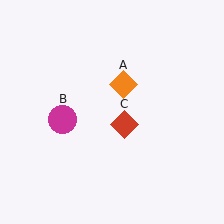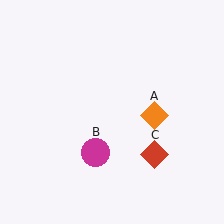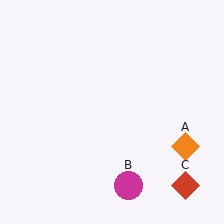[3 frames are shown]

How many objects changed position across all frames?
3 objects changed position: orange diamond (object A), magenta circle (object B), red diamond (object C).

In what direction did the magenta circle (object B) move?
The magenta circle (object B) moved down and to the right.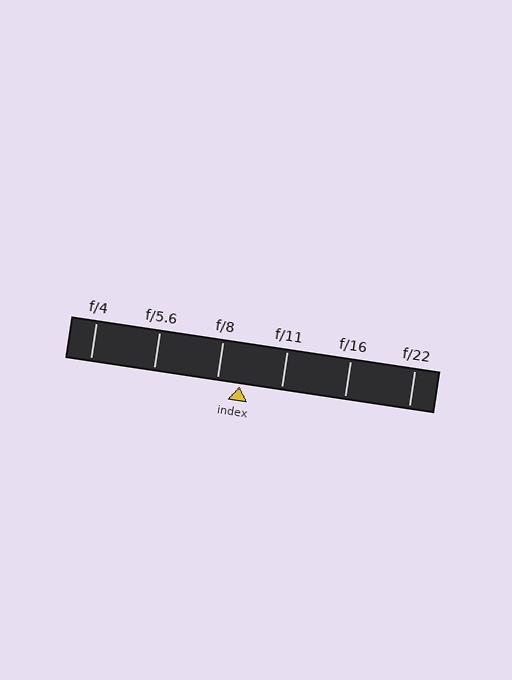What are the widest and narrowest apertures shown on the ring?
The widest aperture shown is f/4 and the narrowest is f/22.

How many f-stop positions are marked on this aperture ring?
There are 6 f-stop positions marked.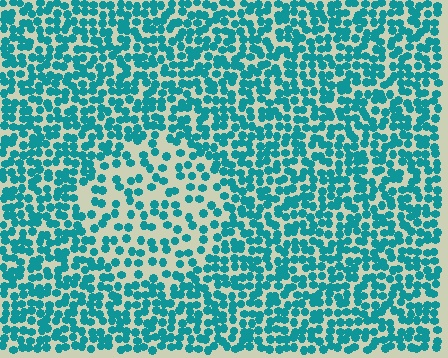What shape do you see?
I see a circle.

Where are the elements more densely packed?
The elements are more densely packed outside the circle boundary.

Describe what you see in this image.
The image contains small teal elements arranged at two different densities. A circle-shaped region is visible where the elements are less densely packed than the surrounding area.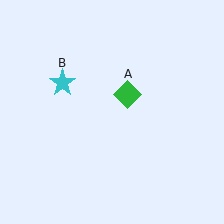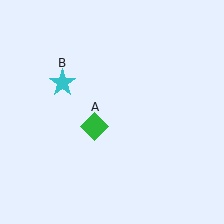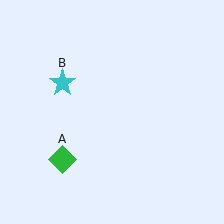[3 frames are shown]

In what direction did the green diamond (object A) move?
The green diamond (object A) moved down and to the left.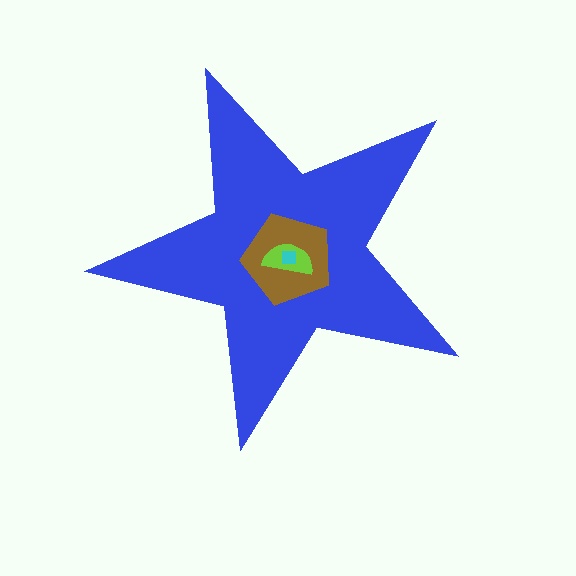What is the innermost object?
The cyan square.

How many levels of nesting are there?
4.